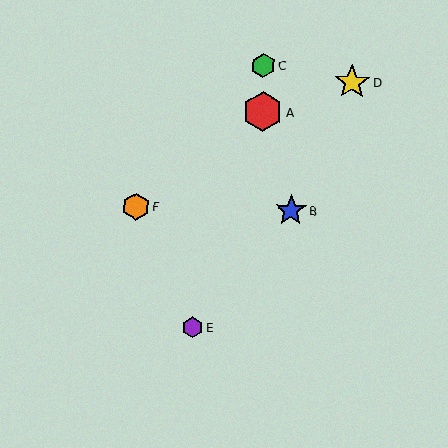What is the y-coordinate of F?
Object F is at y≈206.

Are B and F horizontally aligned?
Yes, both are at y≈211.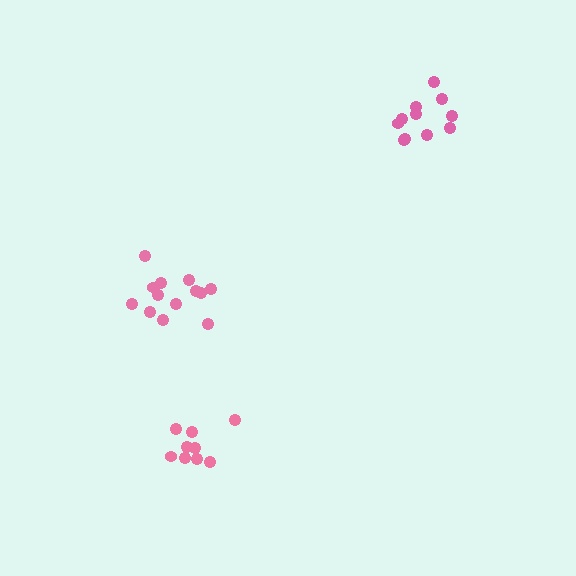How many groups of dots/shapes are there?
There are 3 groups.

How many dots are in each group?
Group 1: 13 dots, Group 2: 9 dots, Group 3: 11 dots (33 total).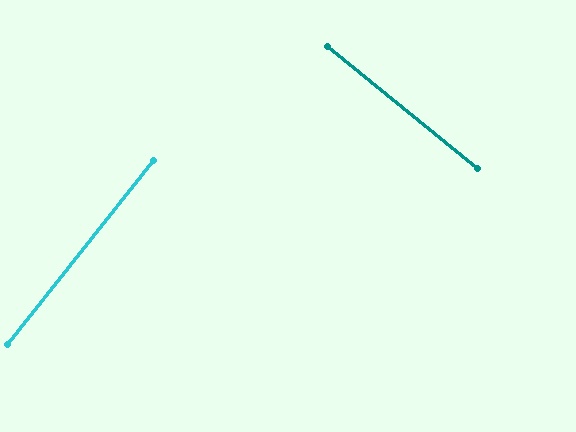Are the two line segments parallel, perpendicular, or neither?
Perpendicular — they meet at approximately 90°.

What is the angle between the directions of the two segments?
Approximately 90 degrees.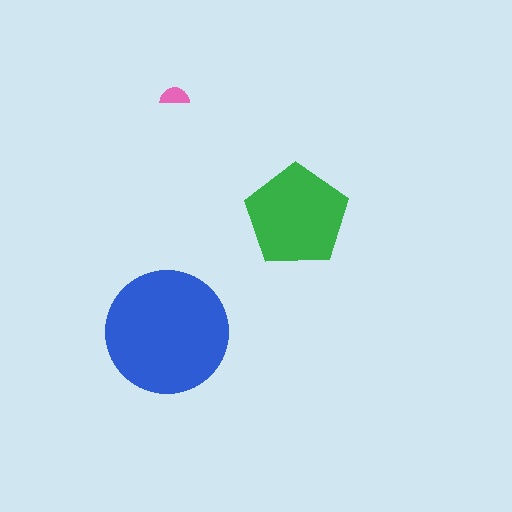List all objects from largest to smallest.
The blue circle, the green pentagon, the pink semicircle.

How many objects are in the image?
There are 3 objects in the image.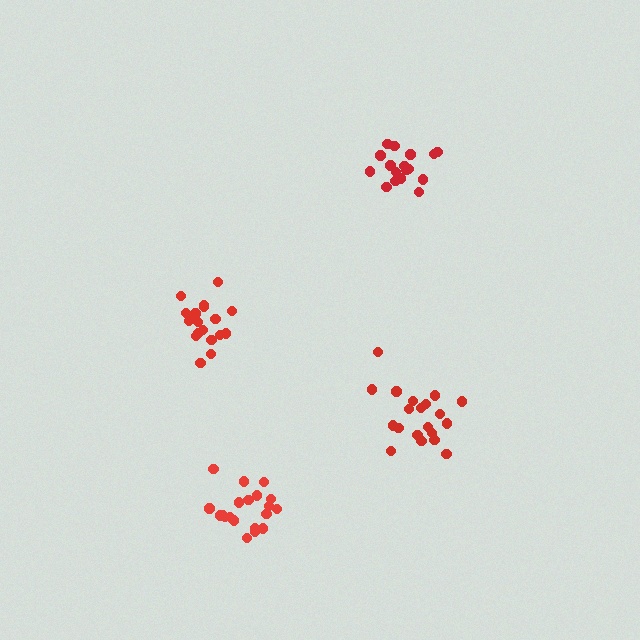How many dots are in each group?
Group 1: 17 dots, Group 2: 20 dots, Group 3: 18 dots, Group 4: 20 dots (75 total).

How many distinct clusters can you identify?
There are 4 distinct clusters.